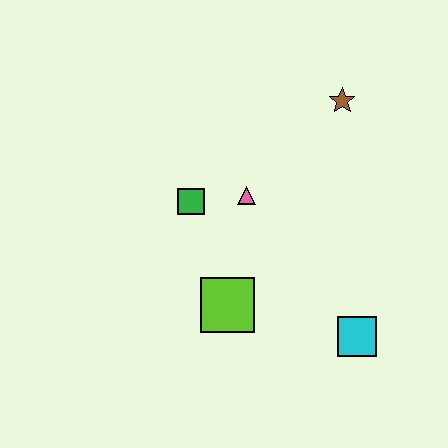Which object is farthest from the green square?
The cyan square is farthest from the green square.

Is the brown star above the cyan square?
Yes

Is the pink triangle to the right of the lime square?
Yes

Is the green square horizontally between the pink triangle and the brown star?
No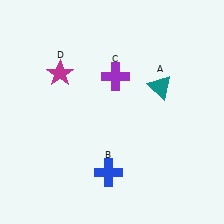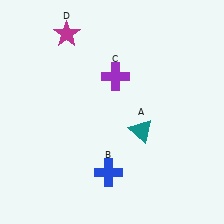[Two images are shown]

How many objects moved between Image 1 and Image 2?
2 objects moved between the two images.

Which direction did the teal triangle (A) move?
The teal triangle (A) moved down.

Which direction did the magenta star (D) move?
The magenta star (D) moved up.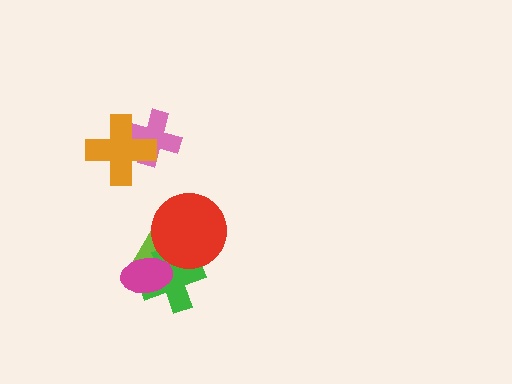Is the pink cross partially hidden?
Yes, it is partially covered by another shape.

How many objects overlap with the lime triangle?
3 objects overlap with the lime triangle.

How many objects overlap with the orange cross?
1 object overlaps with the orange cross.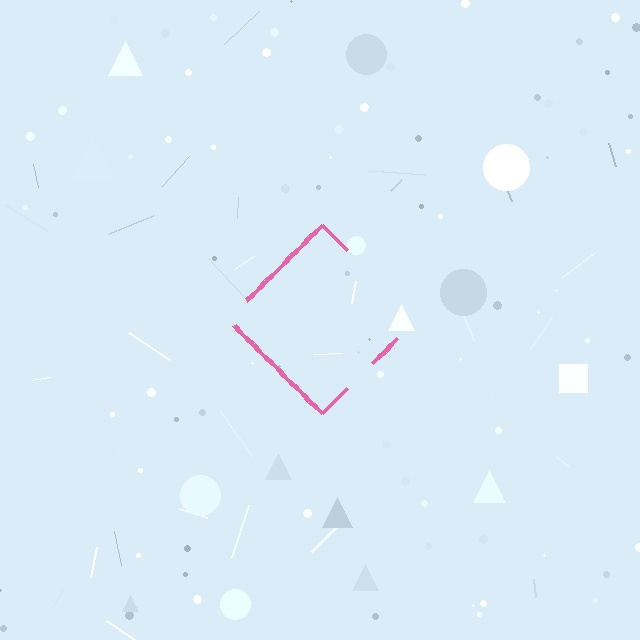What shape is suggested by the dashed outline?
The dashed outline suggests a diamond.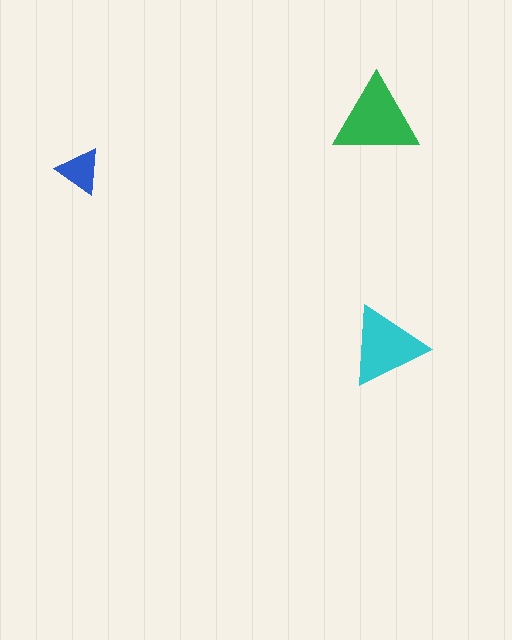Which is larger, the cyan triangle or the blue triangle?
The cyan one.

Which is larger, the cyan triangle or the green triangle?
The green one.